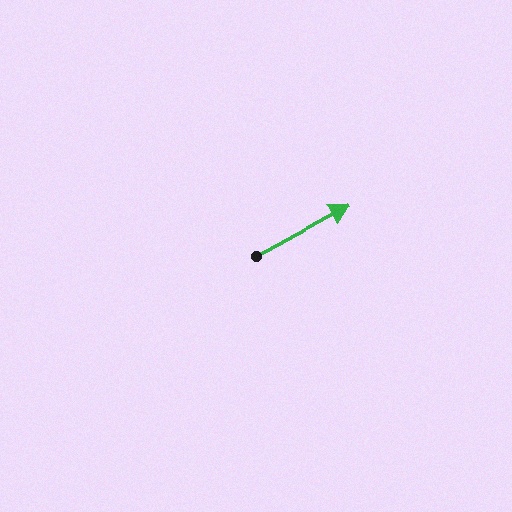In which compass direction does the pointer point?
Northeast.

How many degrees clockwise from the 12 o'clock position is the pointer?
Approximately 62 degrees.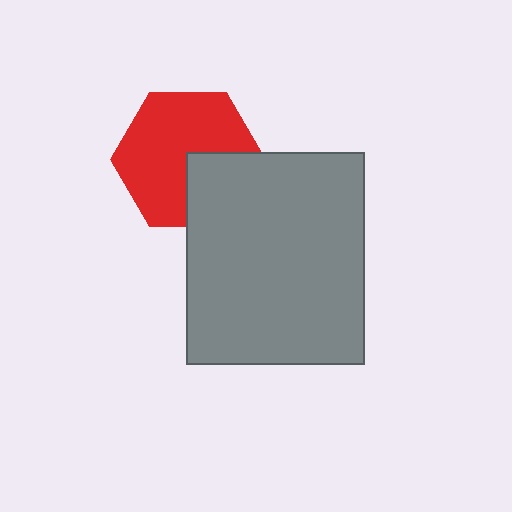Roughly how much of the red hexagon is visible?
Most of it is visible (roughly 70%).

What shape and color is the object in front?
The object in front is a gray rectangle.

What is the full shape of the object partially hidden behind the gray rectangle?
The partially hidden object is a red hexagon.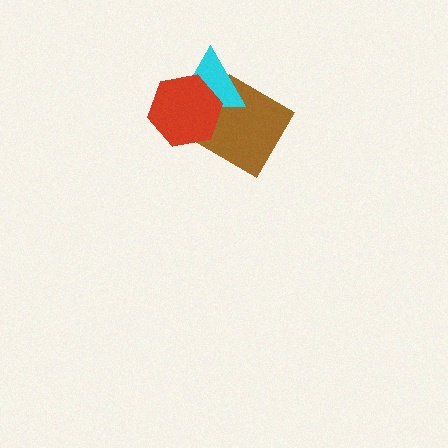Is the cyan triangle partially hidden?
Yes, it is partially covered by another shape.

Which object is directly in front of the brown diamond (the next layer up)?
The cyan triangle is directly in front of the brown diamond.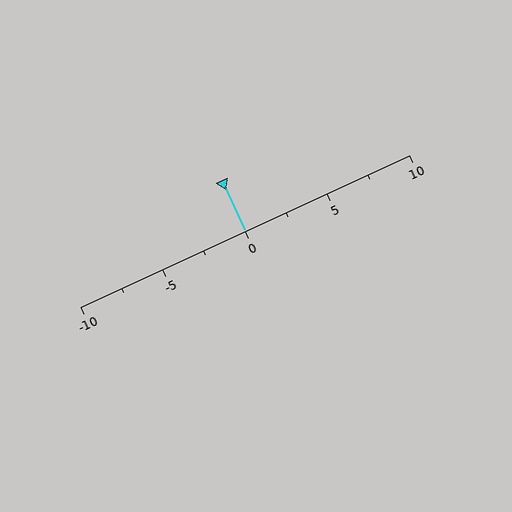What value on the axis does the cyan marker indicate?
The marker indicates approximately 0.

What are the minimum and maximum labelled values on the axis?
The axis runs from -10 to 10.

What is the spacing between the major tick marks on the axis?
The major ticks are spaced 5 apart.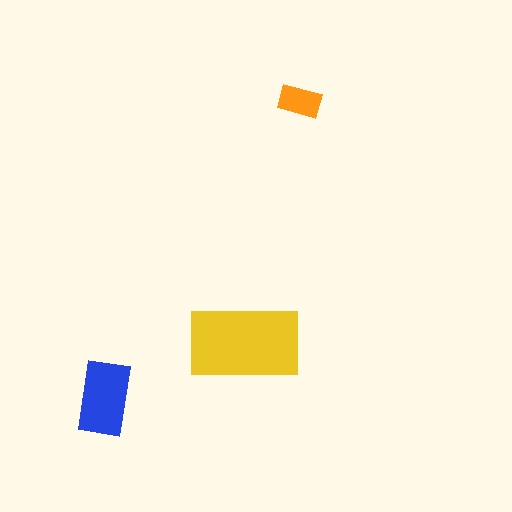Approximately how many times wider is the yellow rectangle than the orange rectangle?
About 2.5 times wider.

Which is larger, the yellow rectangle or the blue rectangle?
The yellow one.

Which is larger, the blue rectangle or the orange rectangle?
The blue one.